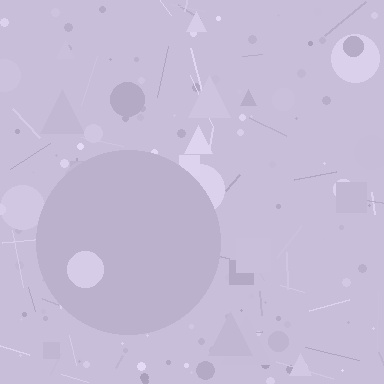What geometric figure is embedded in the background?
A circle is embedded in the background.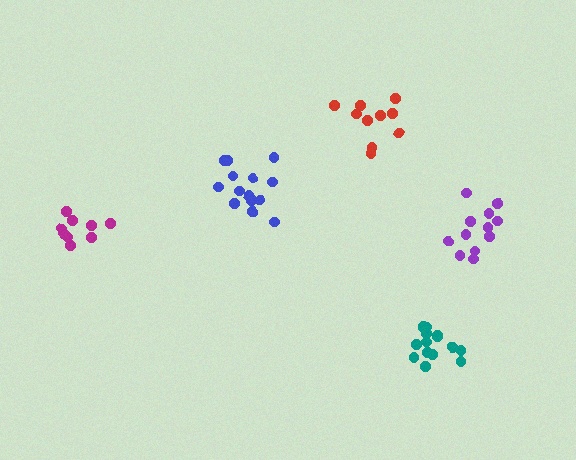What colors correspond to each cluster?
The clusters are colored: blue, teal, purple, magenta, red.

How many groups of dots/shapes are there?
There are 5 groups.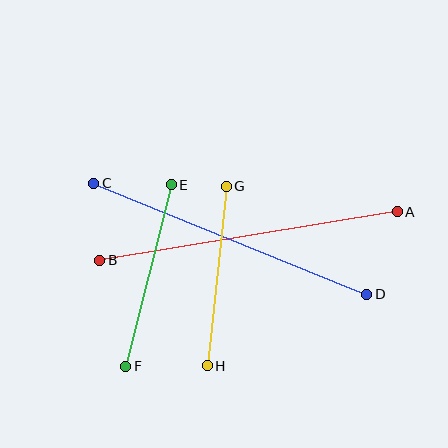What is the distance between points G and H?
The distance is approximately 180 pixels.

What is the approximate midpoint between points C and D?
The midpoint is at approximately (230, 239) pixels.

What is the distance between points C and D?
The distance is approximately 294 pixels.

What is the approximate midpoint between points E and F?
The midpoint is at approximately (149, 275) pixels.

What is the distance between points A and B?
The distance is approximately 301 pixels.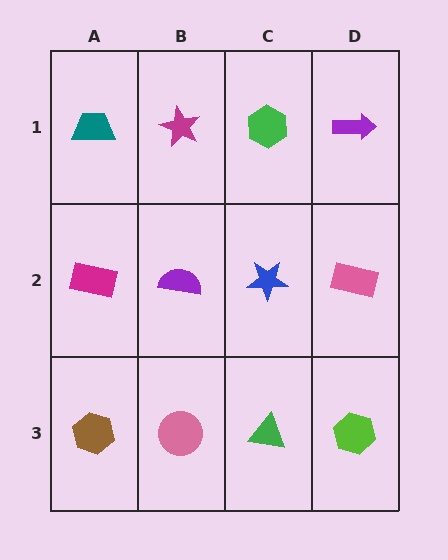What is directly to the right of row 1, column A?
A magenta star.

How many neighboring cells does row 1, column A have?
2.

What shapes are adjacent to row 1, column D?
A pink rectangle (row 2, column D), a green hexagon (row 1, column C).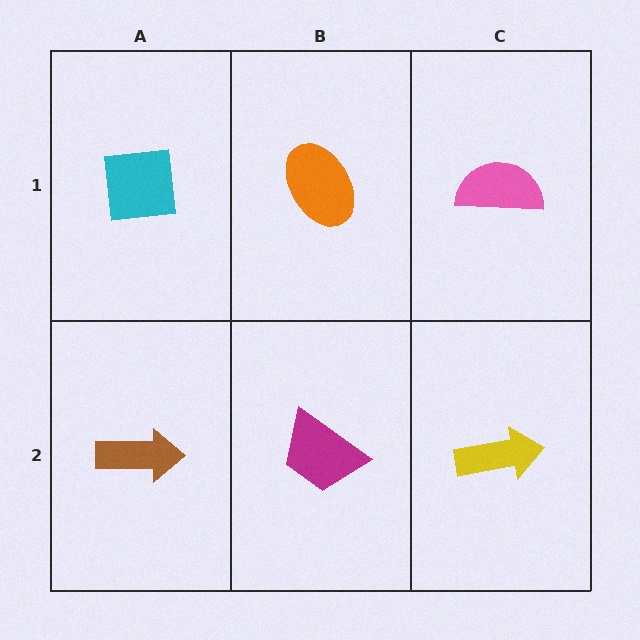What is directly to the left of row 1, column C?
An orange ellipse.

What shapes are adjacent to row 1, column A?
A brown arrow (row 2, column A), an orange ellipse (row 1, column B).